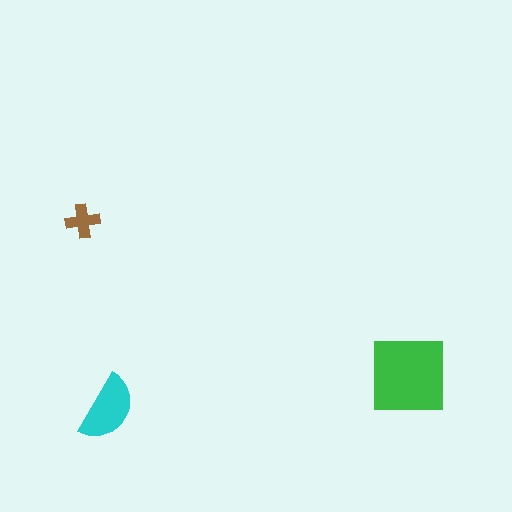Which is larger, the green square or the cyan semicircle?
The green square.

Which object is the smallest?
The brown cross.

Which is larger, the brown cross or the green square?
The green square.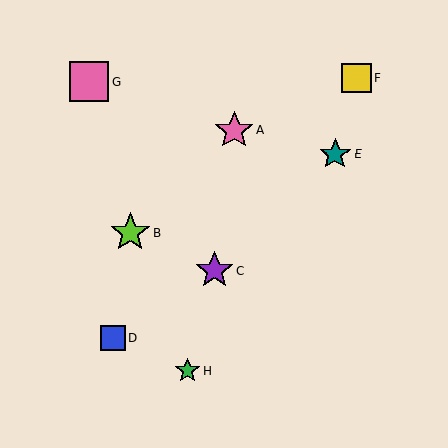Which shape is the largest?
The pink square (labeled G) is the largest.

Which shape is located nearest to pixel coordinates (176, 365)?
The green star (labeled H) at (187, 370) is nearest to that location.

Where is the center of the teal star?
The center of the teal star is at (335, 154).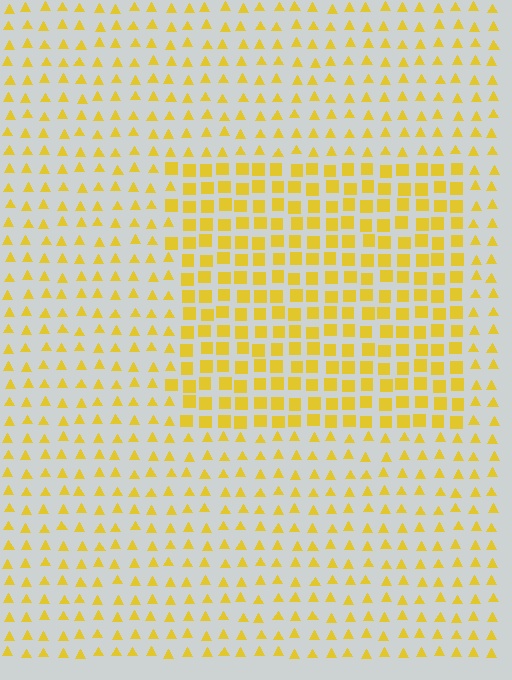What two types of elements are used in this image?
The image uses squares inside the rectangle region and triangles outside it.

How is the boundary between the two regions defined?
The boundary is defined by a change in element shape: squares inside vs. triangles outside. All elements share the same color and spacing.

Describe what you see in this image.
The image is filled with small yellow elements arranged in a uniform grid. A rectangle-shaped region contains squares, while the surrounding area contains triangles. The boundary is defined purely by the change in element shape.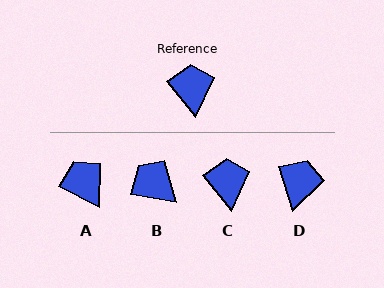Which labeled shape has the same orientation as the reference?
C.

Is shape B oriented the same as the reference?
No, it is off by about 40 degrees.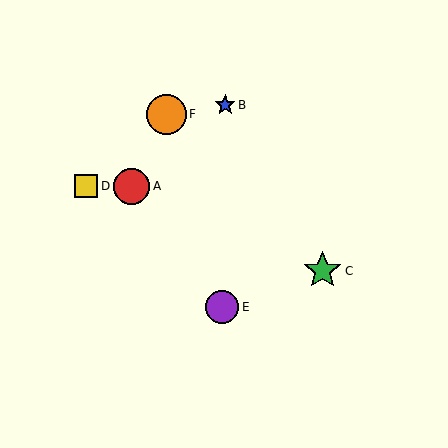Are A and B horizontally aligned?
No, A is at y≈186 and B is at y≈105.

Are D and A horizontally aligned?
Yes, both are at y≈186.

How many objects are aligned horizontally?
2 objects (A, D) are aligned horizontally.